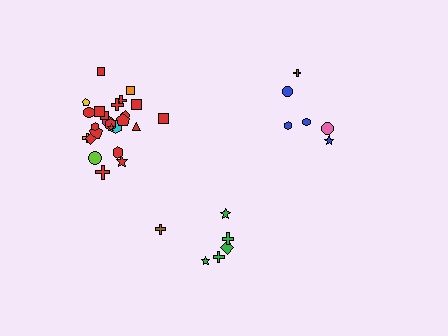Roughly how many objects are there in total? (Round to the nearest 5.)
Roughly 35 objects in total.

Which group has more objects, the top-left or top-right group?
The top-left group.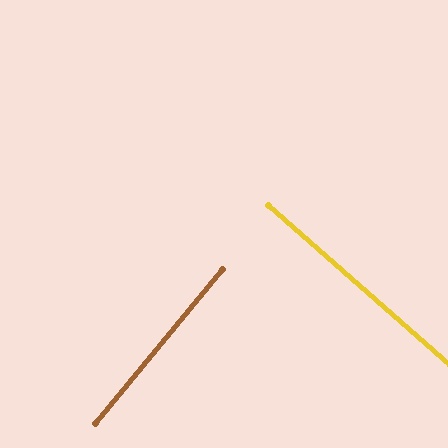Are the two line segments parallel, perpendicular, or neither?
Perpendicular — they meet at approximately 88°.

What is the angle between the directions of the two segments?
Approximately 88 degrees.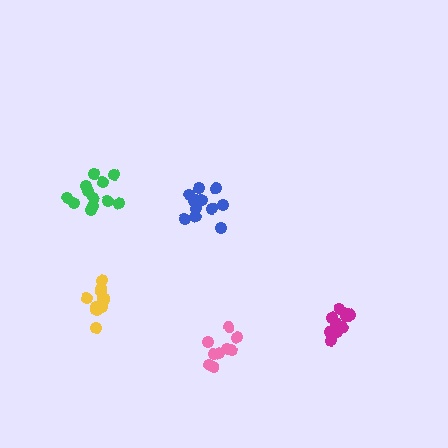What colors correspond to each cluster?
The clusters are colored: yellow, pink, magenta, green, blue.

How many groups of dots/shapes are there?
There are 5 groups.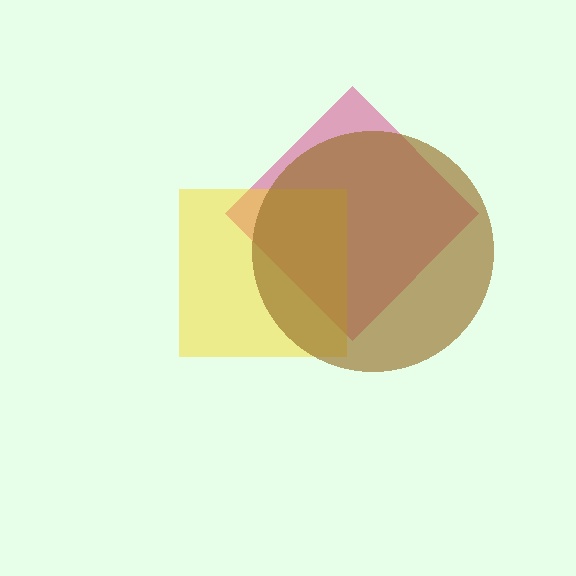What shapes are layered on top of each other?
The layered shapes are: a pink diamond, a yellow square, a brown circle.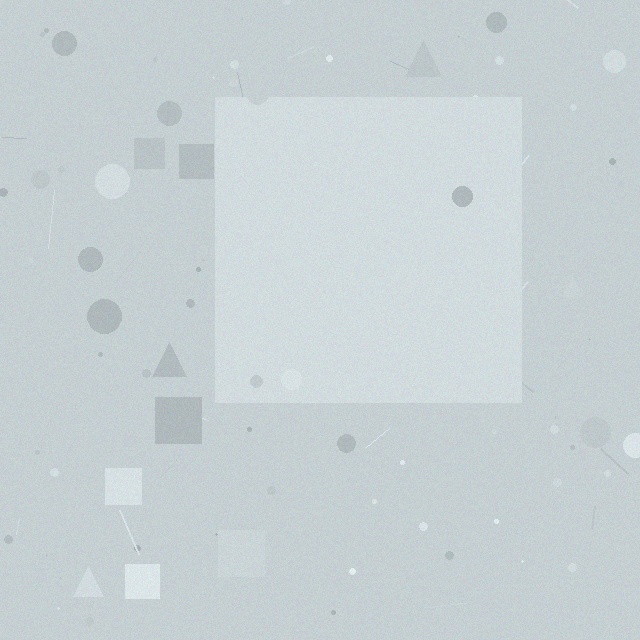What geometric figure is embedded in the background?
A square is embedded in the background.